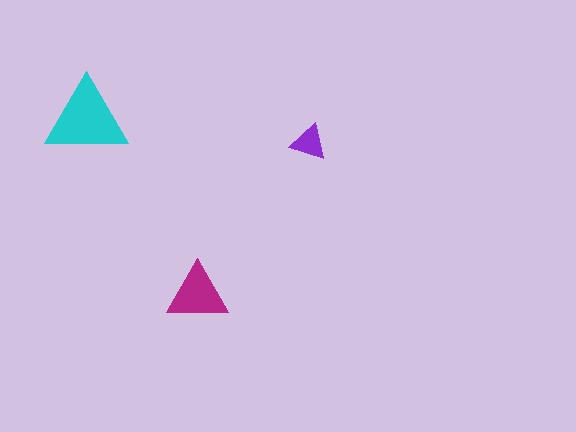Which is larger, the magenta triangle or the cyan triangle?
The cyan one.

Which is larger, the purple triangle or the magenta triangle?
The magenta one.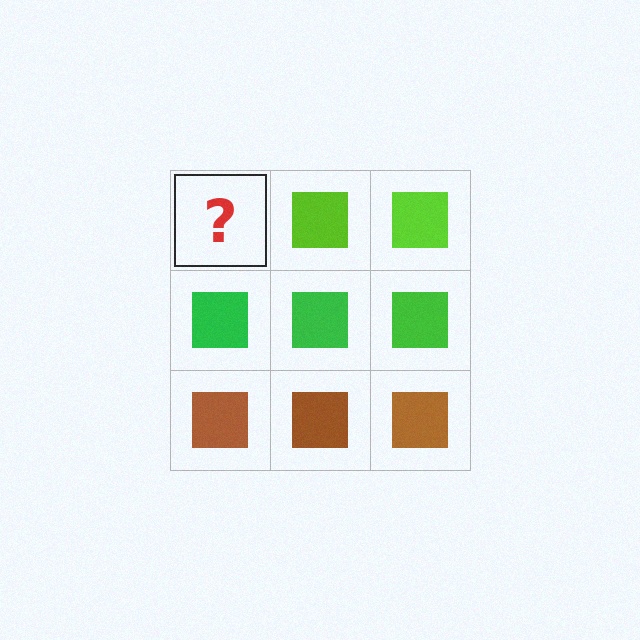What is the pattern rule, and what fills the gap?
The rule is that each row has a consistent color. The gap should be filled with a lime square.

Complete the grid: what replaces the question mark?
The question mark should be replaced with a lime square.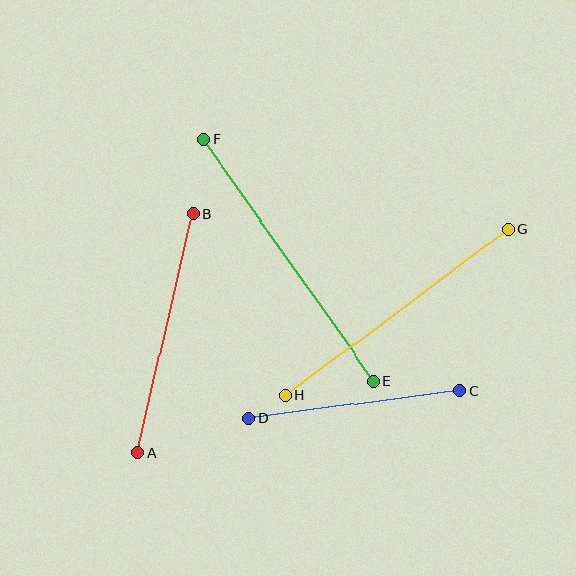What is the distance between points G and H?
The distance is approximately 278 pixels.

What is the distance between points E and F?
The distance is approximately 295 pixels.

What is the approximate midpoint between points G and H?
The midpoint is at approximately (397, 312) pixels.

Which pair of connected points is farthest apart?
Points E and F are farthest apart.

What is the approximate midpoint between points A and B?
The midpoint is at approximately (165, 333) pixels.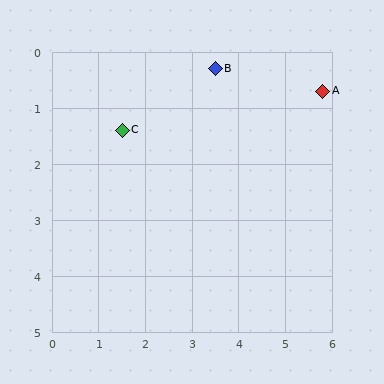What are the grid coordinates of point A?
Point A is at approximately (5.8, 0.7).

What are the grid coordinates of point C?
Point C is at approximately (1.5, 1.4).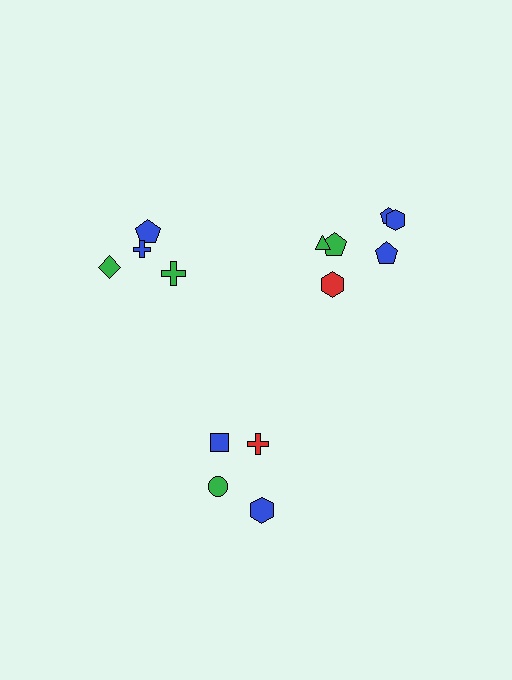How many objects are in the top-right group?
There are 6 objects.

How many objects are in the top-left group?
There are 4 objects.